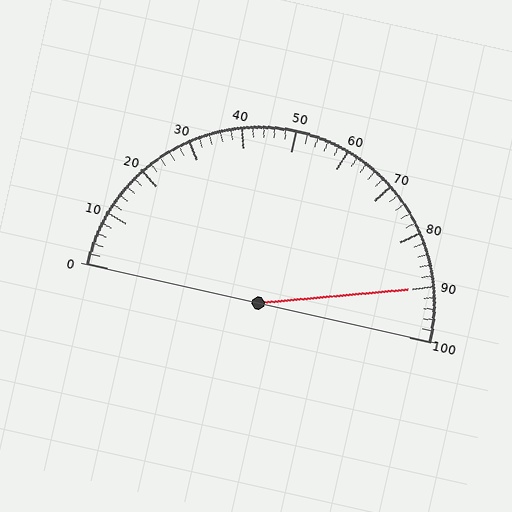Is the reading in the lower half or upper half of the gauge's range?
The reading is in the upper half of the range (0 to 100).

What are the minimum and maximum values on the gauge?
The gauge ranges from 0 to 100.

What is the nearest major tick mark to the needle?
The nearest major tick mark is 90.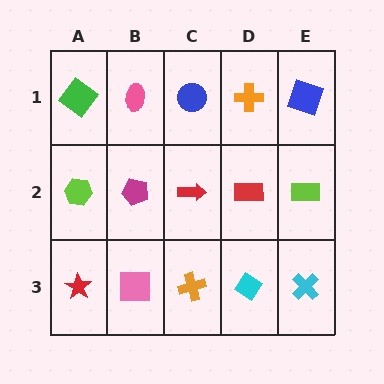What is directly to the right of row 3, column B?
An orange cross.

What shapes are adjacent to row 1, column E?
A lime rectangle (row 2, column E), an orange cross (row 1, column D).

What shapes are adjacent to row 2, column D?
An orange cross (row 1, column D), a cyan diamond (row 3, column D), a red arrow (row 2, column C), a lime rectangle (row 2, column E).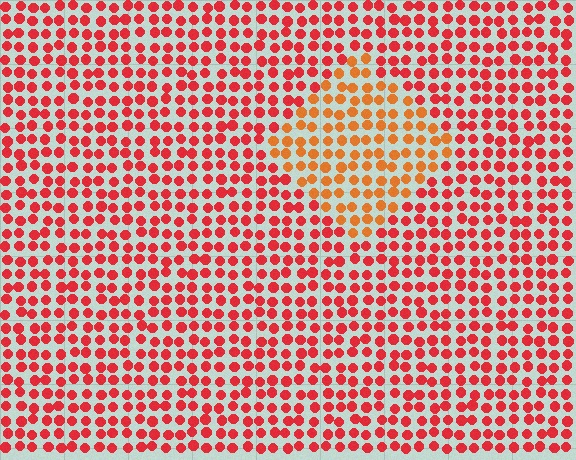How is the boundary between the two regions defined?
The boundary is defined purely by a slight shift in hue (about 30 degrees). Spacing, size, and orientation are identical on both sides.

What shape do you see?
I see a diamond.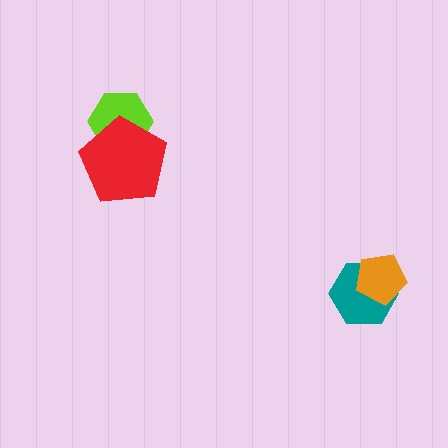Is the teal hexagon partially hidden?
Yes, it is partially covered by another shape.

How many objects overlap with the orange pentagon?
1 object overlaps with the orange pentagon.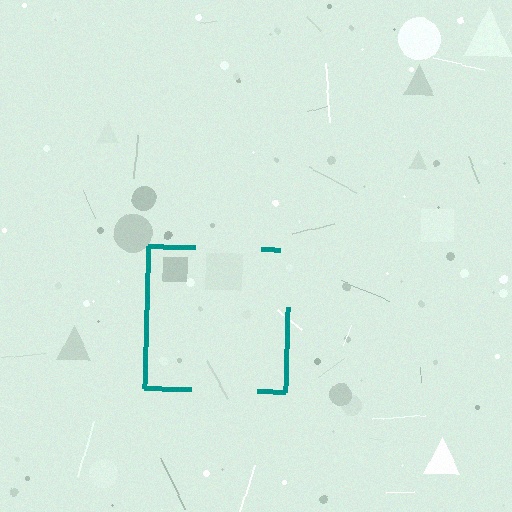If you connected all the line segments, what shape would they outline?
They would outline a square.